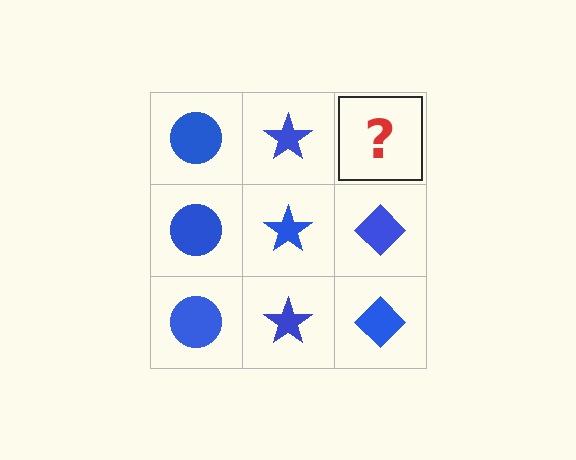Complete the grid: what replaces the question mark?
The question mark should be replaced with a blue diamond.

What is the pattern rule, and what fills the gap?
The rule is that each column has a consistent shape. The gap should be filled with a blue diamond.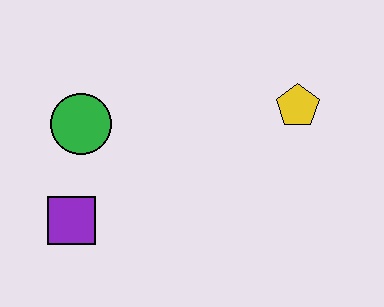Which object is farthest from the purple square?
The yellow pentagon is farthest from the purple square.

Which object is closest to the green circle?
The purple square is closest to the green circle.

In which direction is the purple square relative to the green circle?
The purple square is below the green circle.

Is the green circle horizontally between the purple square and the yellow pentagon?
Yes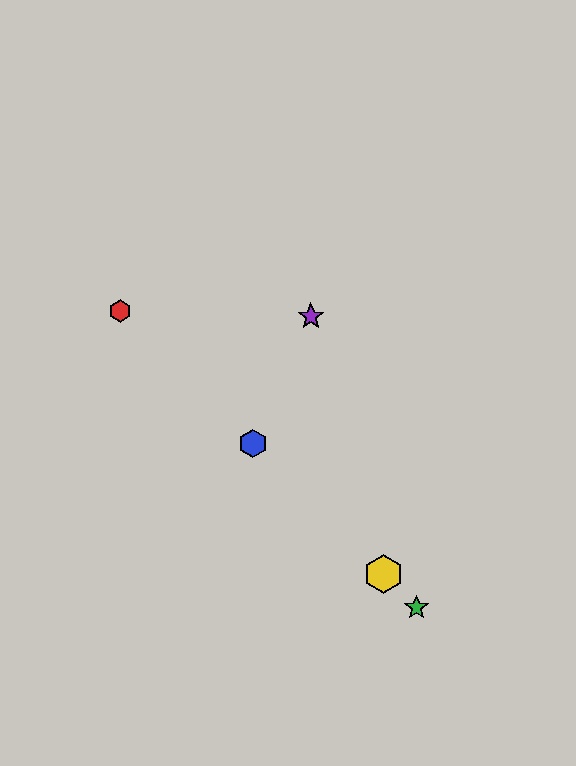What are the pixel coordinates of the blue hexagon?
The blue hexagon is at (253, 444).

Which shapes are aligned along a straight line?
The red hexagon, the blue hexagon, the green star, the yellow hexagon are aligned along a straight line.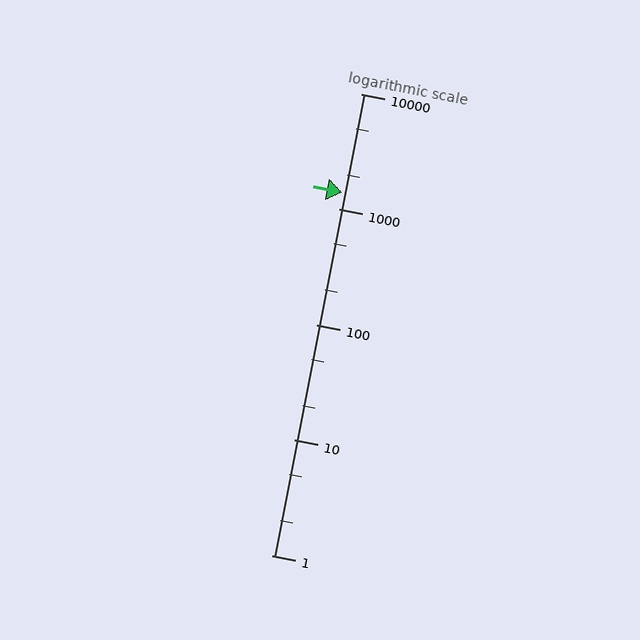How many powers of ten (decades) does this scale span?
The scale spans 4 decades, from 1 to 10000.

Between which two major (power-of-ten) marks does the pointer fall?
The pointer is between 1000 and 10000.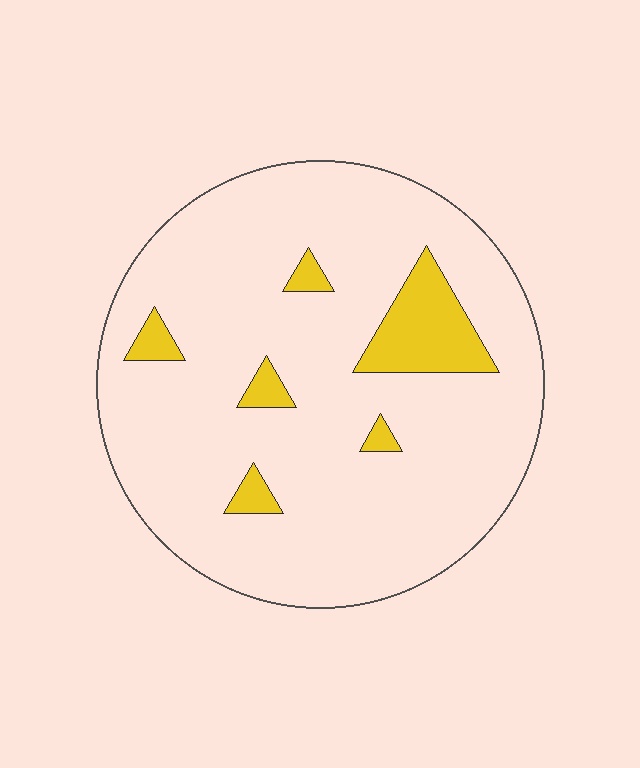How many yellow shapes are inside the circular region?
6.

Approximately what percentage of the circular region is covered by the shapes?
Approximately 10%.